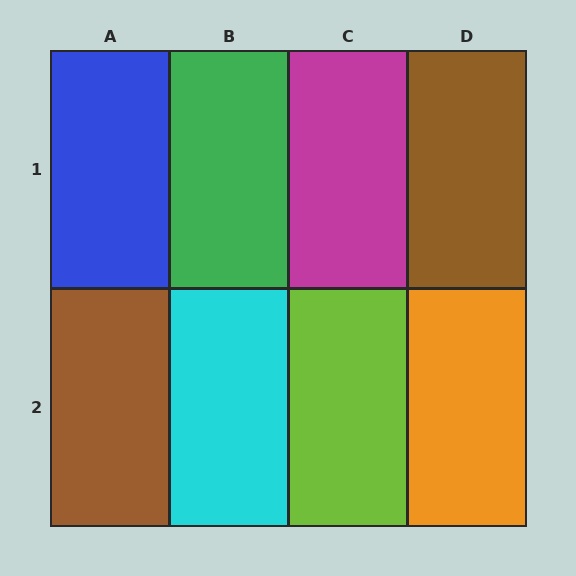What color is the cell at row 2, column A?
Brown.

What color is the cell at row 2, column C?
Lime.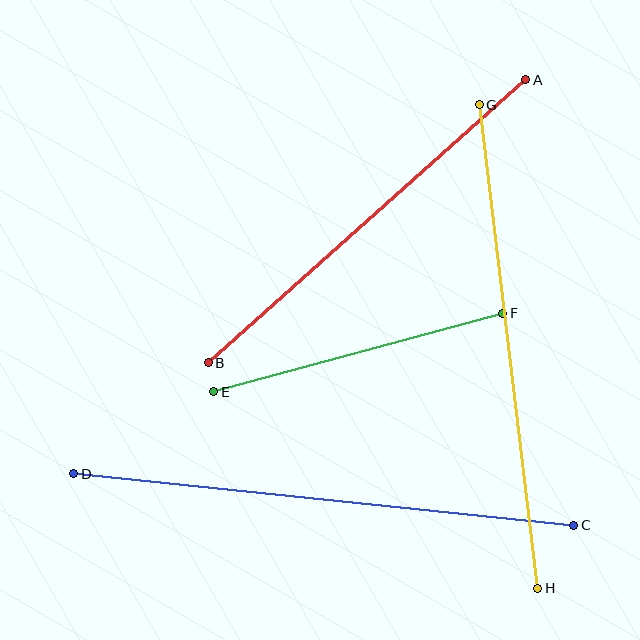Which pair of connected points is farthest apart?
Points C and D are farthest apart.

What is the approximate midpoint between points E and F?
The midpoint is at approximately (358, 353) pixels.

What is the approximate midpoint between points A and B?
The midpoint is at approximately (367, 221) pixels.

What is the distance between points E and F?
The distance is approximately 300 pixels.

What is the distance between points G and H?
The distance is approximately 487 pixels.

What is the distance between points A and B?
The distance is approximately 426 pixels.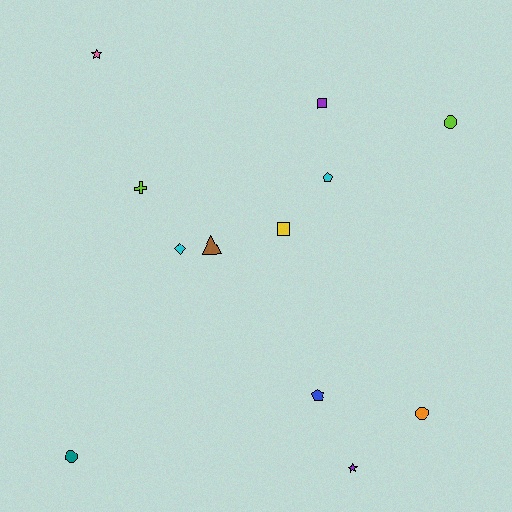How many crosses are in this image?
There is 1 cross.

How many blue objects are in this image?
There is 1 blue object.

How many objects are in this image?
There are 12 objects.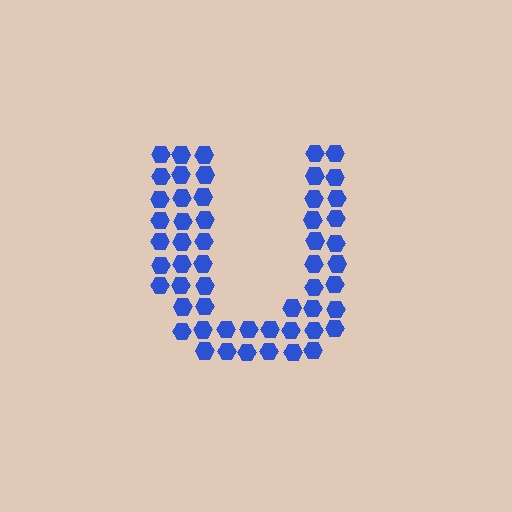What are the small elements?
The small elements are hexagons.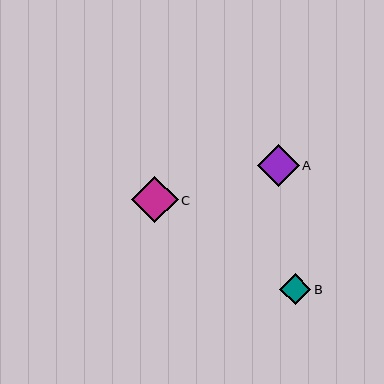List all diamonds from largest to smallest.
From largest to smallest: C, A, B.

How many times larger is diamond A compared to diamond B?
Diamond A is approximately 1.4 times the size of diamond B.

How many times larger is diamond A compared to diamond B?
Diamond A is approximately 1.4 times the size of diamond B.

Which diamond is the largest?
Diamond C is the largest with a size of approximately 47 pixels.